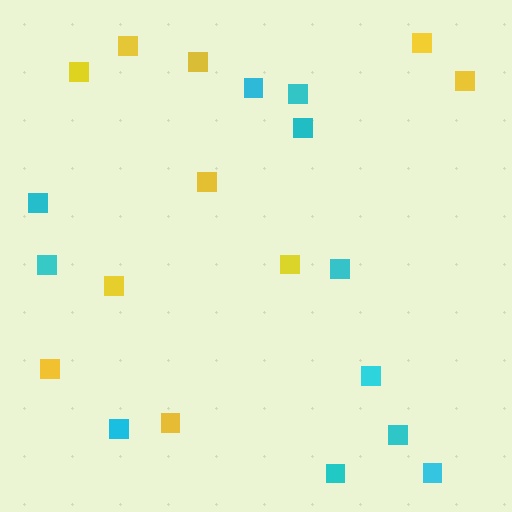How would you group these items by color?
There are 2 groups: one group of yellow squares (10) and one group of cyan squares (11).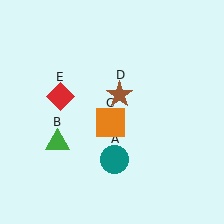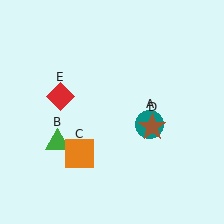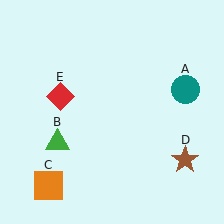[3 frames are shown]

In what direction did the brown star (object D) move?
The brown star (object D) moved down and to the right.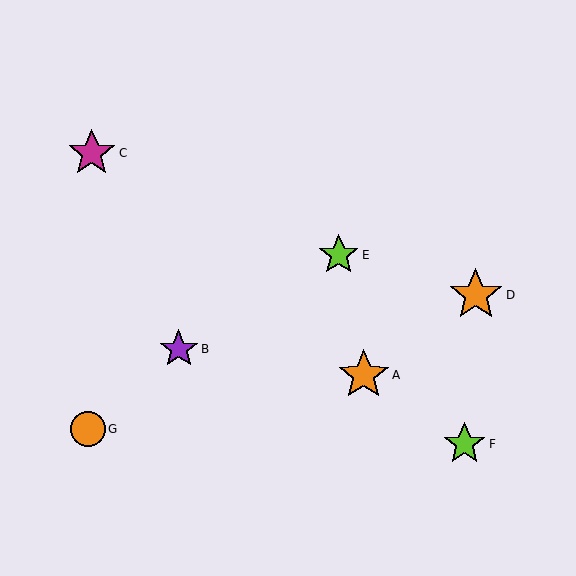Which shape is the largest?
The orange star (labeled D) is the largest.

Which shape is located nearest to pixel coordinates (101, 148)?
The magenta star (labeled C) at (92, 153) is nearest to that location.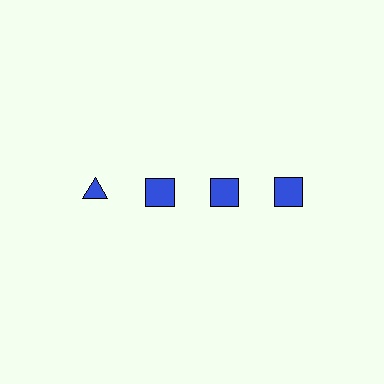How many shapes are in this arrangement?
There are 4 shapes arranged in a grid pattern.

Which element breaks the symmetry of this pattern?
The blue triangle in the top row, leftmost column breaks the symmetry. All other shapes are blue squares.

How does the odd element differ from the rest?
It has a different shape: triangle instead of square.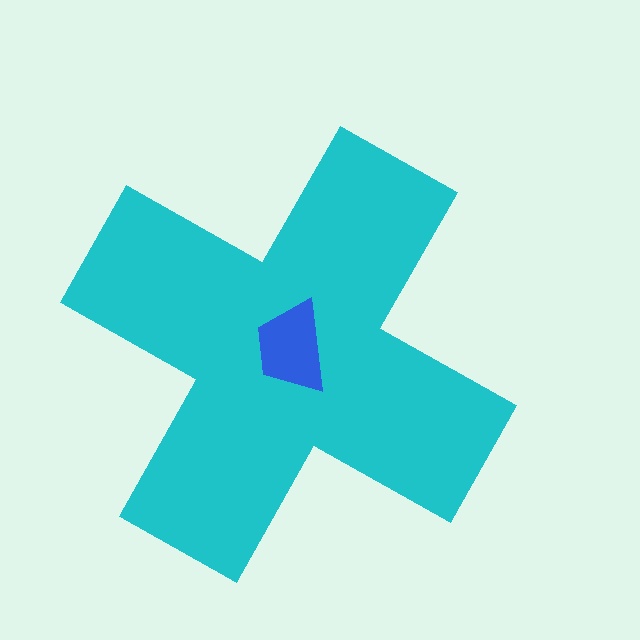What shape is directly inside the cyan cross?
The blue trapezoid.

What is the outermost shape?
The cyan cross.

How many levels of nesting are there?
2.